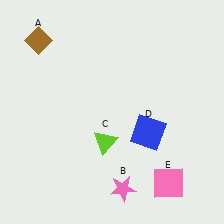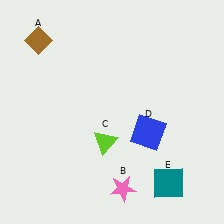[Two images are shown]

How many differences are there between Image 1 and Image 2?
There is 1 difference between the two images.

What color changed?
The square (E) changed from pink in Image 1 to teal in Image 2.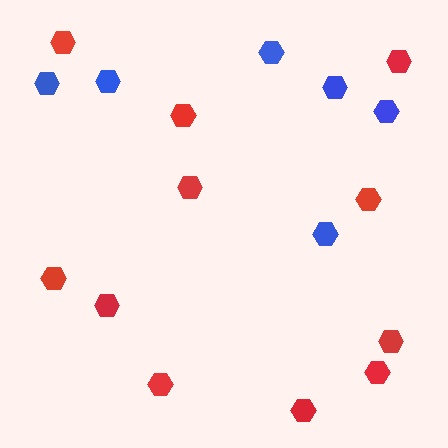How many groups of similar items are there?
There are 2 groups: one group of blue hexagons (6) and one group of red hexagons (11).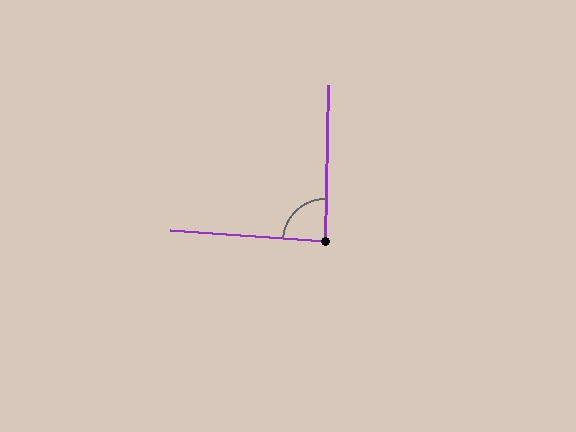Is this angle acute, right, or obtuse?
It is approximately a right angle.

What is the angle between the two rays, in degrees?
Approximately 87 degrees.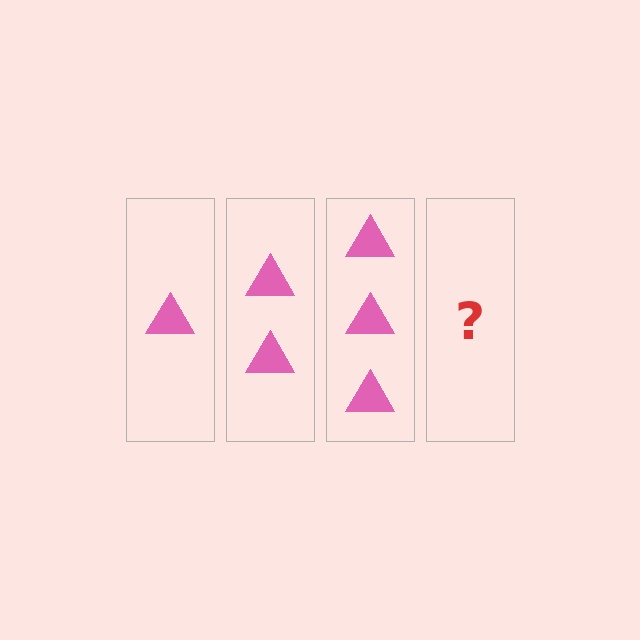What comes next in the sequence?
The next element should be 4 triangles.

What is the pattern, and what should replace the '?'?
The pattern is that each step adds one more triangle. The '?' should be 4 triangles.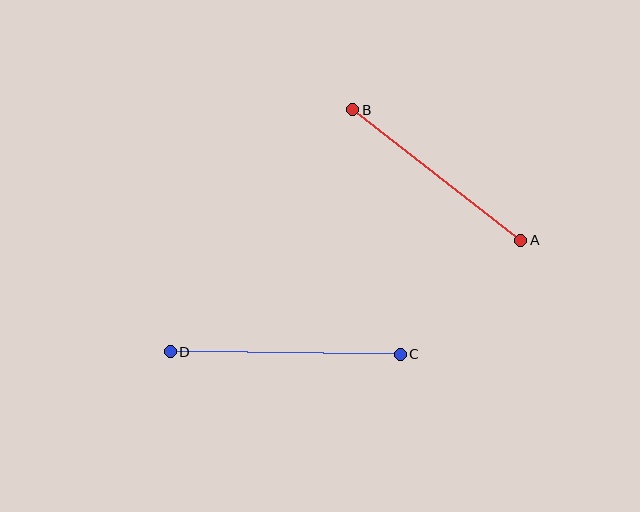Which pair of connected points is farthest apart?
Points C and D are farthest apart.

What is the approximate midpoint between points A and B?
The midpoint is at approximately (437, 175) pixels.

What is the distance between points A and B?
The distance is approximately 213 pixels.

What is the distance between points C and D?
The distance is approximately 230 pixels.